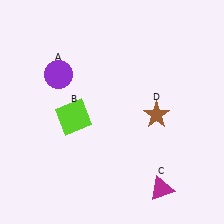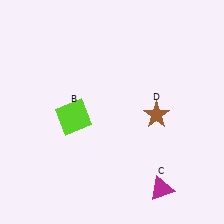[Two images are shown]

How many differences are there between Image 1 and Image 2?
There is 1 difference between the two images.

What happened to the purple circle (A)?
The purple circle (A) was removed in Image 2. It was in the top-left area of Image 1.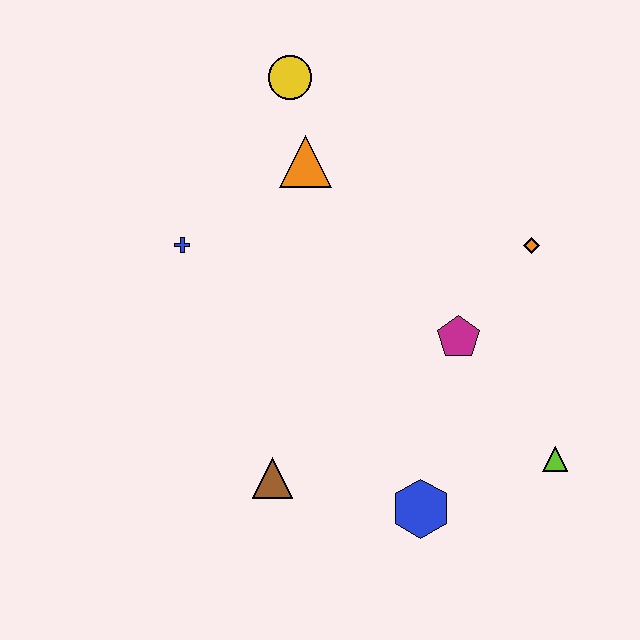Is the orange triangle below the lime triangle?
No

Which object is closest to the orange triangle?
The yellow circle is closest to the orange triangle.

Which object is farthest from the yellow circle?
The lime triangle is farthest from the yellow circle.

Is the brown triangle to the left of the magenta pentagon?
Yes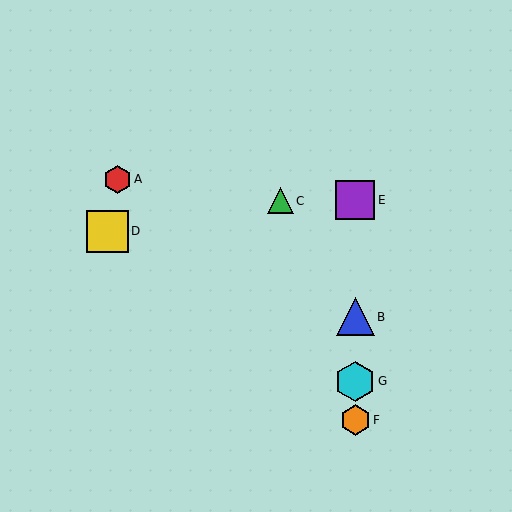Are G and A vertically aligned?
No, G is at x≈355 and A is at x≈117.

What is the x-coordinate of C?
Object C is at x≈280.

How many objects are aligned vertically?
4 objects (B, E, F, G) are aligned vertically.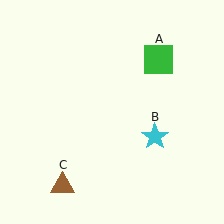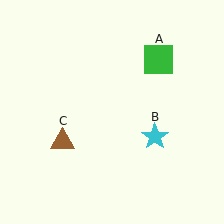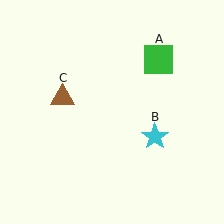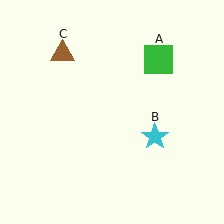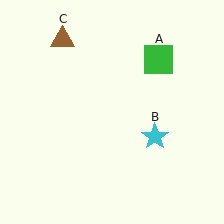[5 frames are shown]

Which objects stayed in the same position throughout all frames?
Green square (object A) and cyan star (object B) remained stationary.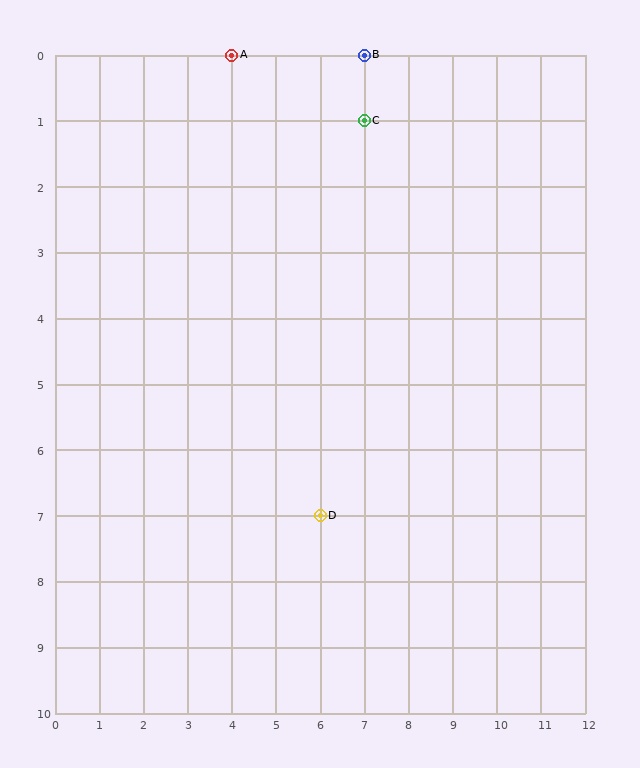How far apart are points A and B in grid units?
Points A and B are 3 columns apart.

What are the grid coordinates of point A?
Point A is at grid coordinates (4, 0).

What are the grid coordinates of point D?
Point D is at grid coordinates (6, 7).